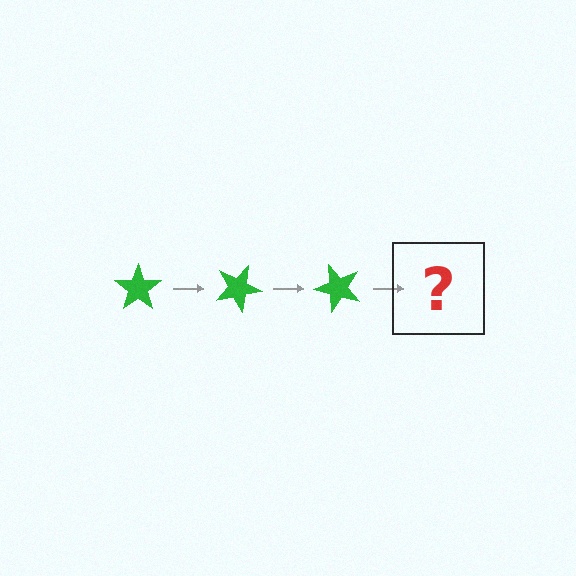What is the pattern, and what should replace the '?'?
The pattern is that the star rotates 25 degrees each step. The '?' should be a green star rotated 75 degrees.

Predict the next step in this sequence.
The next step is a green star rotated 75 degrees.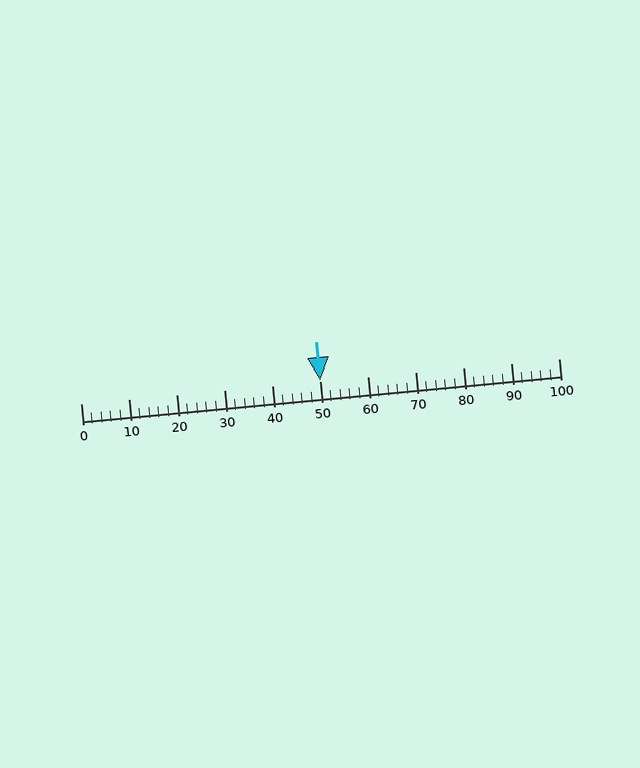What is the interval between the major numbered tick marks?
The major tick marks are spaced 10 units apart.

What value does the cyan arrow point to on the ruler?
The cyan arrow points to approximately 50.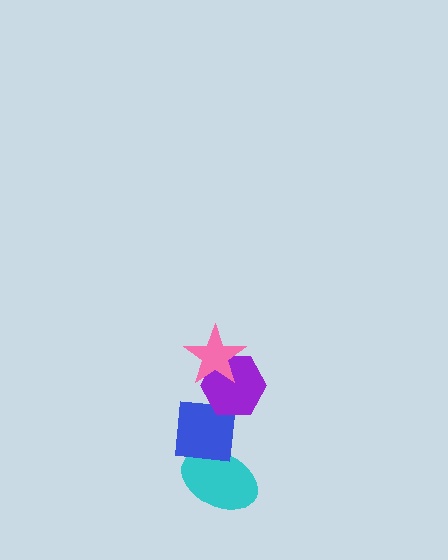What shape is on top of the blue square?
The purple hexagon is on top of the blue square.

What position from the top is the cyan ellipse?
The cyan ellipse is 4th from the top.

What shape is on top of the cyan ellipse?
The blue square is on top of the cyan ellipse.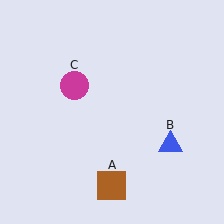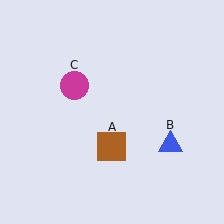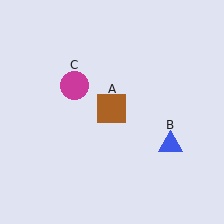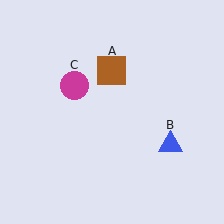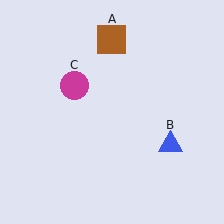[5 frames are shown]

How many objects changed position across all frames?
1 object changed position: brown square (object A).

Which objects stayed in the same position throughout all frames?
Blue triangle (object B) and magenta circle (object C) remained stationary.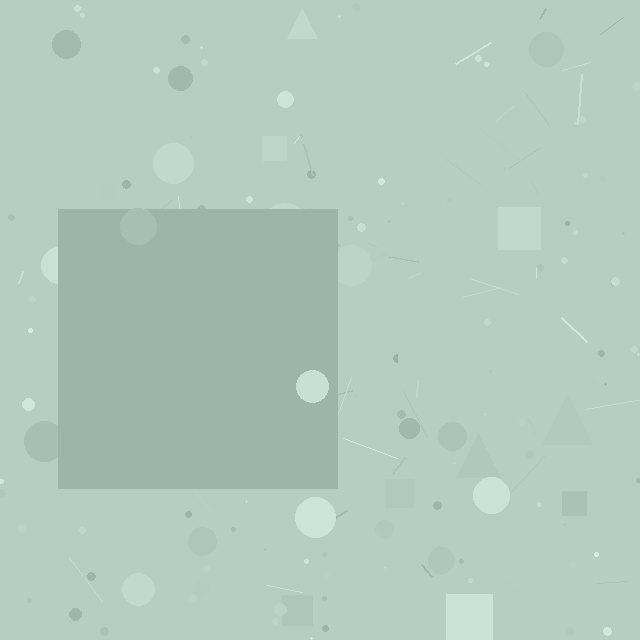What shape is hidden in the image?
A square is hidden in the image.